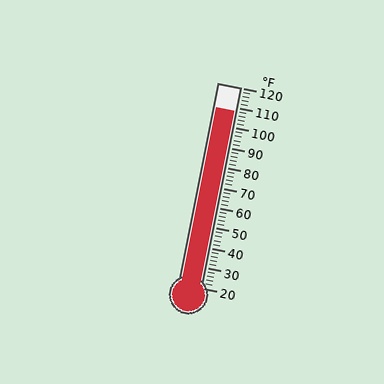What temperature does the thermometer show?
The thermometer shows approximately 108°F.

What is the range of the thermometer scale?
The thermometer scale ranges from 20°F to 120°F.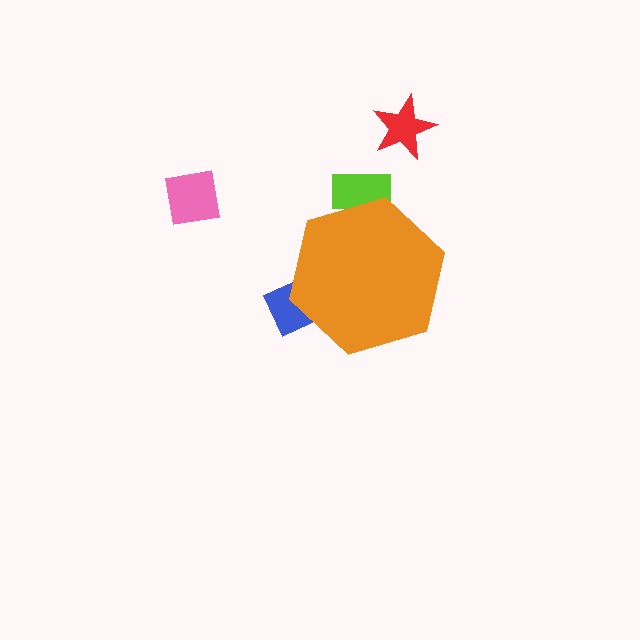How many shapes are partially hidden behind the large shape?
2 shapes are partially hidden.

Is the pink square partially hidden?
No, the pink square is fully visible.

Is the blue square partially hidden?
Yes, the blue square is partially hidden behind the orange hexagon.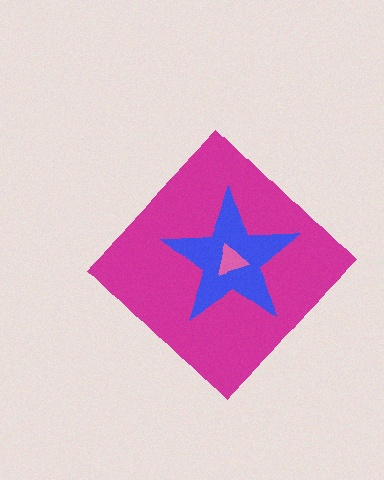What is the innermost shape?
The pink triangle.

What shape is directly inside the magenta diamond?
The blue star.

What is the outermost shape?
The magenta diamond.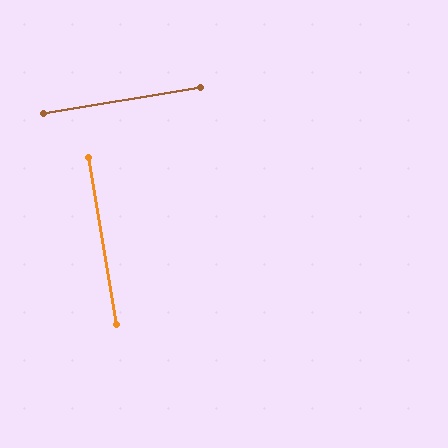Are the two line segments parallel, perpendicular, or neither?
Perpendicular — they meet at approximately 90°.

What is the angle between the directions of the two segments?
Approximately 90 degrees.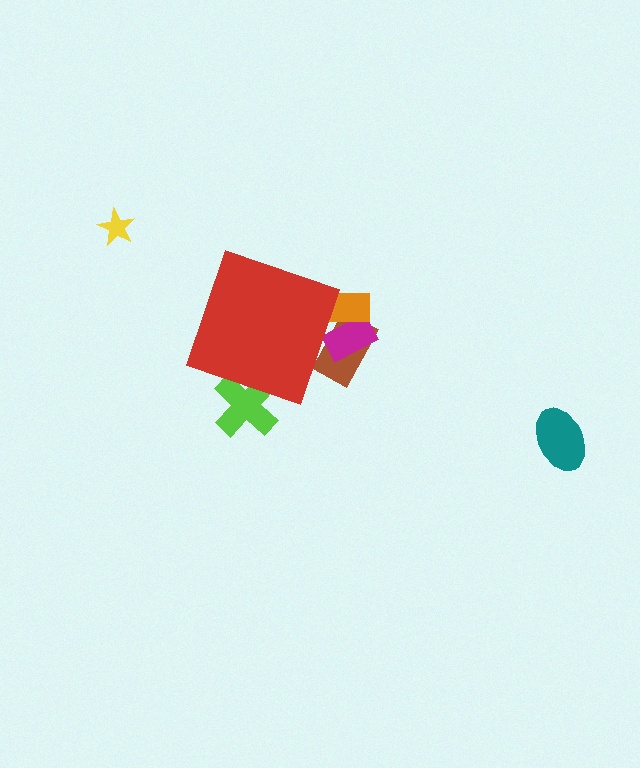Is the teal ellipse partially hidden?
No, the teal ellipse is fully visible.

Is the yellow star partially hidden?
No, the yellow star is fully visible.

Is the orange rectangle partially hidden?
Yes, the orange rectangle is partially hidden behind the red diamond.